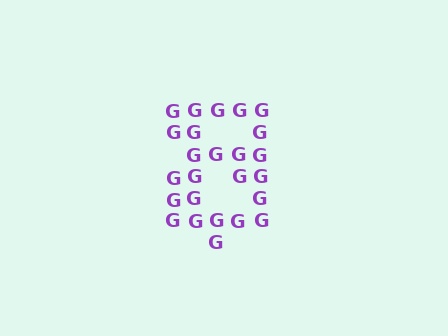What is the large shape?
The large shape is the digit 8.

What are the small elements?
The small elements are letter G's.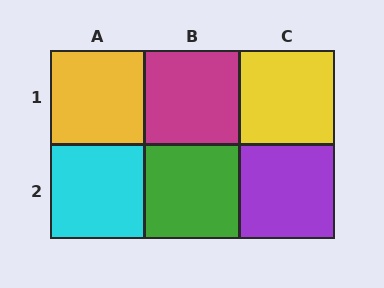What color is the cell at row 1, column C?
Yellow.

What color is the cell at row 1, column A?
Yellow.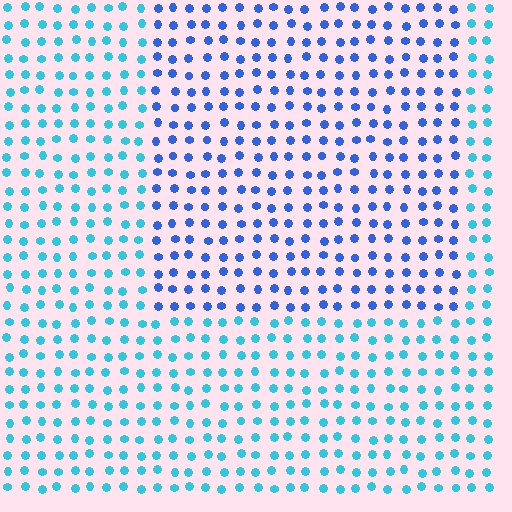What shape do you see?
I see a rectangle.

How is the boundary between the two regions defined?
The boundary is defined purely by a slight shift in hue (about 35 degrees). Spacing, size, and orientation are identical on both sides.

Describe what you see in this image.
The image is filled with small cyan elements in a uniform arrangement. A rectangle-shaped region is visible where the elements are tinted to a slightly different hue, forming a subtle color boundary.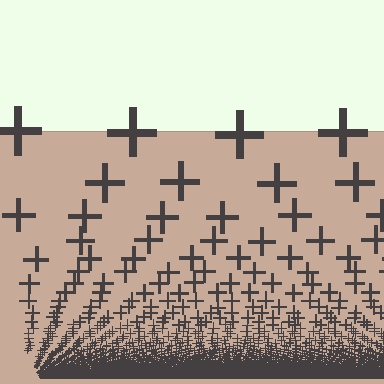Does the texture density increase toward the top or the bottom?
Density increases toward the bottom.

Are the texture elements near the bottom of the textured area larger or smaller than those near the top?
Smaller. The gradient is inverted — elements near the bottom are smaller and denser.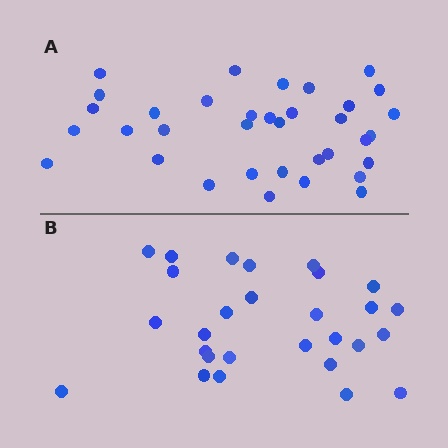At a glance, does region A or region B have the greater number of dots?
Region A (the top region) has more dots.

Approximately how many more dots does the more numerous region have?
Region A has roughly 8 or so more dots than region B.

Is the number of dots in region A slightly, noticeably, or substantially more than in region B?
Region A has noticeably more, but not dramatically so. The ratio is roughly 1.2 to 1.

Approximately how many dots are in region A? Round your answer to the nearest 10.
About 40 dots. (The exact count is 35, which rounds to 40.)